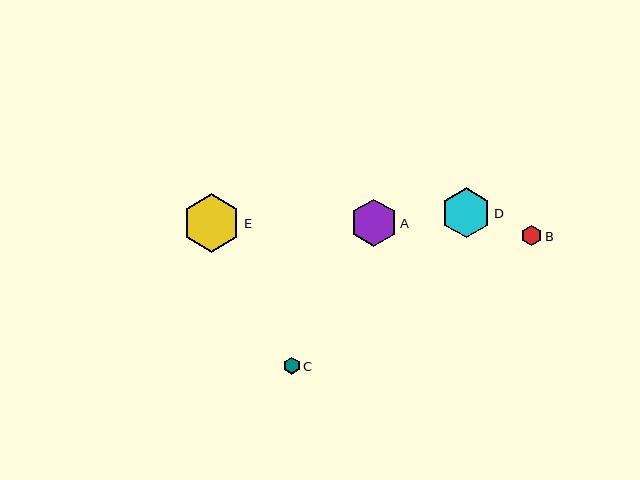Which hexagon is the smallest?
Hexagon C is the smallest with a size of approximately 17 pixels.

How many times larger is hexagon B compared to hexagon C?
Hexagon B is approximately 1.2 times the size of hexagon C.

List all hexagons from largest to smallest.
From largest to smallest: E, D, A, B, C.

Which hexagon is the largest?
Hexagon E is the largest with a size of approximately 59 pixels.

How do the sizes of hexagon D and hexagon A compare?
Hexagon D and hexagon A are approximately the same size.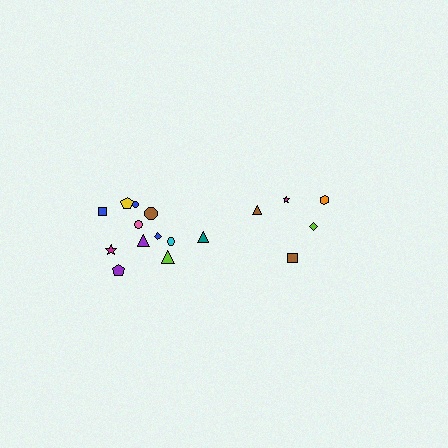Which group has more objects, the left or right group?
The left group.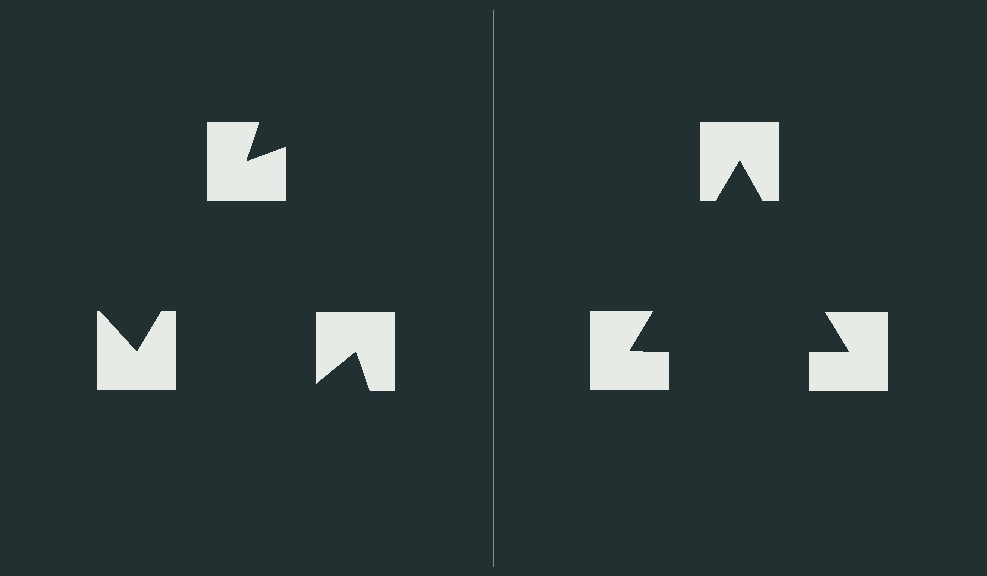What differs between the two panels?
The notched squares are positioned identically on both sides; only the wedge orientations differ. On the right they align to a triangle; on the left they are misaligned.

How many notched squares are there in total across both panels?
6 — 3 on each side.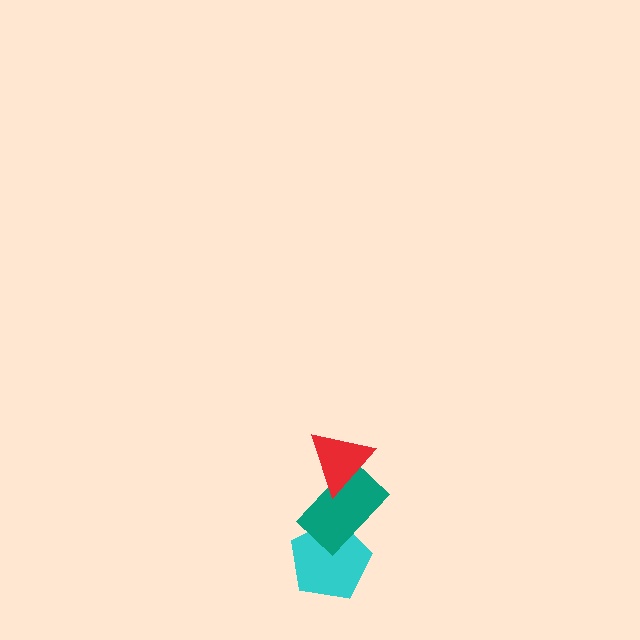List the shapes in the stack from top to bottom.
From top to bottom: the red triangle, the teal rectangle, the cyan pentagon.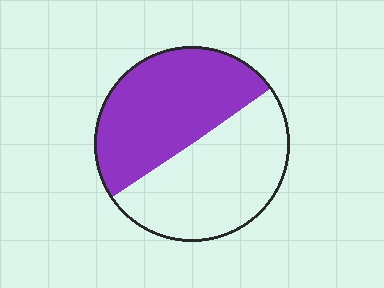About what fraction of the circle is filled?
About one half (1/2).